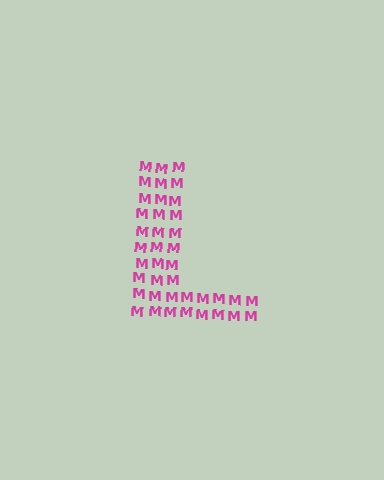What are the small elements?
The small elements are letter M's.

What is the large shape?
The large shape is the letter L.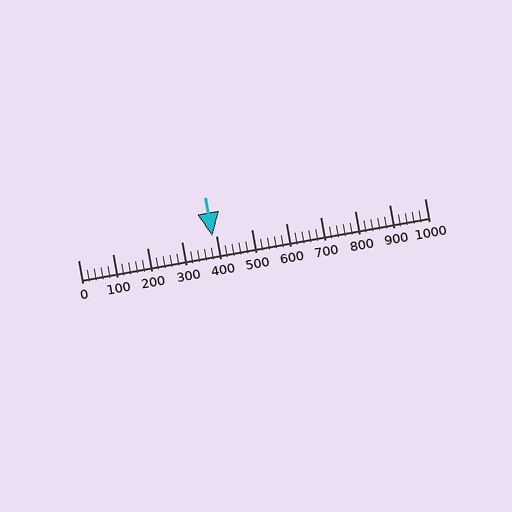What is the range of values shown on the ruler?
The ruler shows values from 0 to 1000.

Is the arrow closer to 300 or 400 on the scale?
The arrow is closer to 400.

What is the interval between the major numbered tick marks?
The major tick marks are spaced 100 units apart.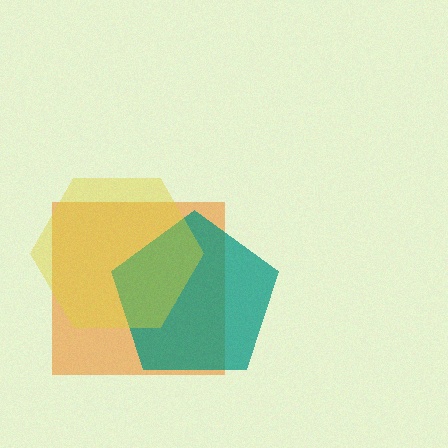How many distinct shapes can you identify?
There are 3 distinct shapes: an orange square, a teal pentagon, a yellow hexagon.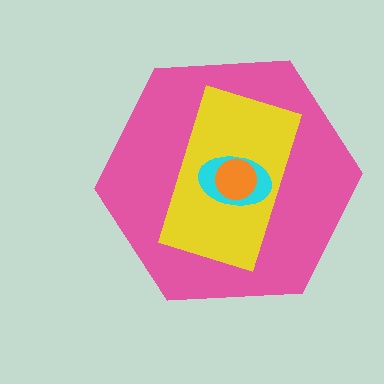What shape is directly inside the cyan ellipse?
The orange circle.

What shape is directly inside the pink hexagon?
The yellow rectangle.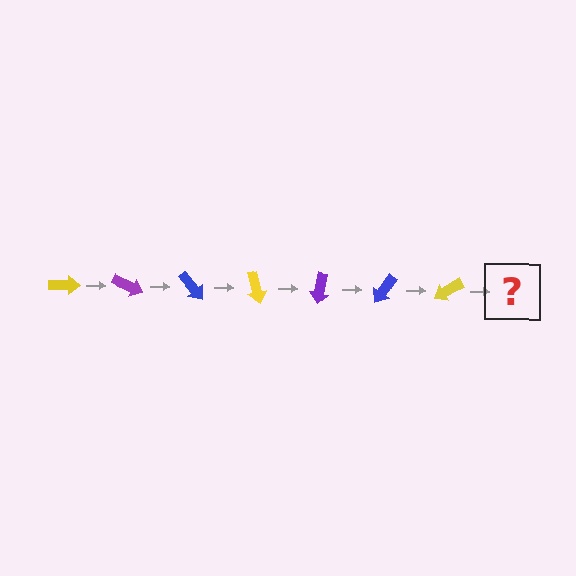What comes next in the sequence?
The next element should be a purple arrow, rotated 175 degrees from the start.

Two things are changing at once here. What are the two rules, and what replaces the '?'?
The two rules are that it rotates 25 degrees each step and the color cycles through yellow, purple, and blue. The '?' should be a purple arrow, rotated 175 degrees from the start.